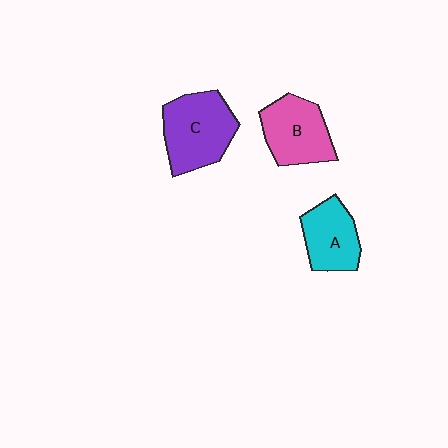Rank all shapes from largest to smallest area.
From largest to smallest: C (purple), B (pink), A (cyan).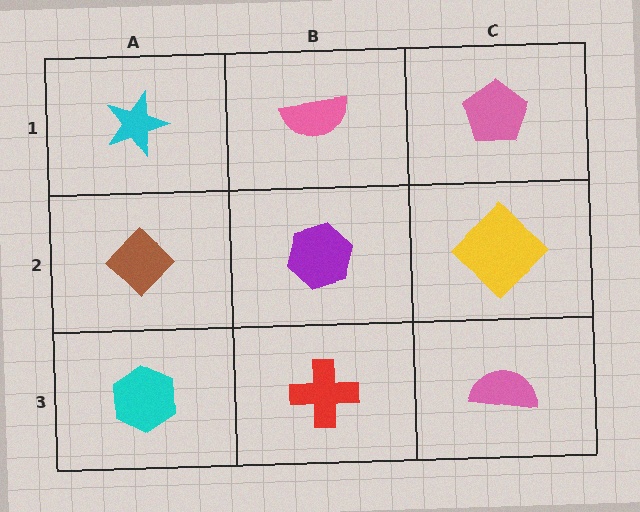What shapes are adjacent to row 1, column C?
A yellow diamond (row 2, column C), a pink semicircle (row 1, column B).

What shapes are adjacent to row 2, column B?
A pink semicircle (row 1, column B), a red cross (row 3, column B), a brown diamond (row 2, column A), a yellow diamond (row 2, column C).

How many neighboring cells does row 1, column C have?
2.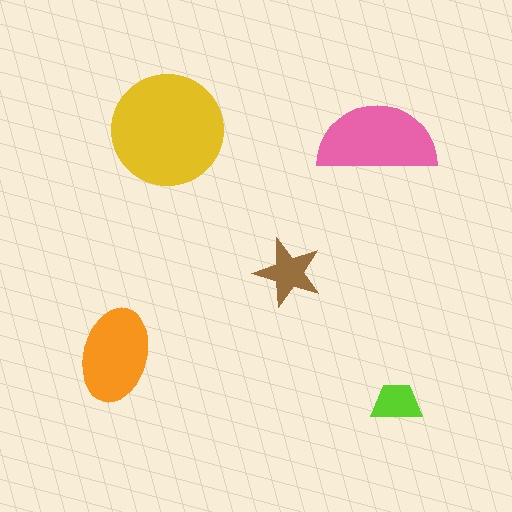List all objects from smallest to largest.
The lime trapezoid, the brown star, the orange ellipse, the pink semicircle, the yellow circle.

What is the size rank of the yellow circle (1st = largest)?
1st.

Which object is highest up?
The yellow circle is topmost.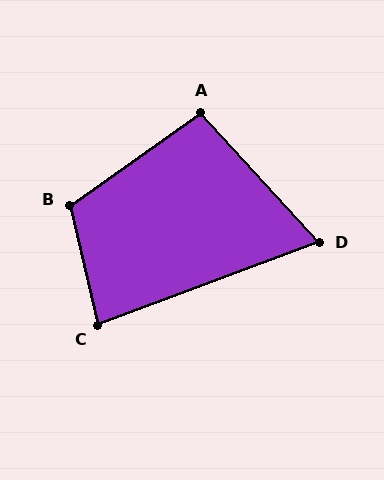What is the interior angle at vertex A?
Approximately 97 degrees (obtuse).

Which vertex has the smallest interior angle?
D, at approximately 68 degrees.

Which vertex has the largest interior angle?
B, at approximately 112 degrees.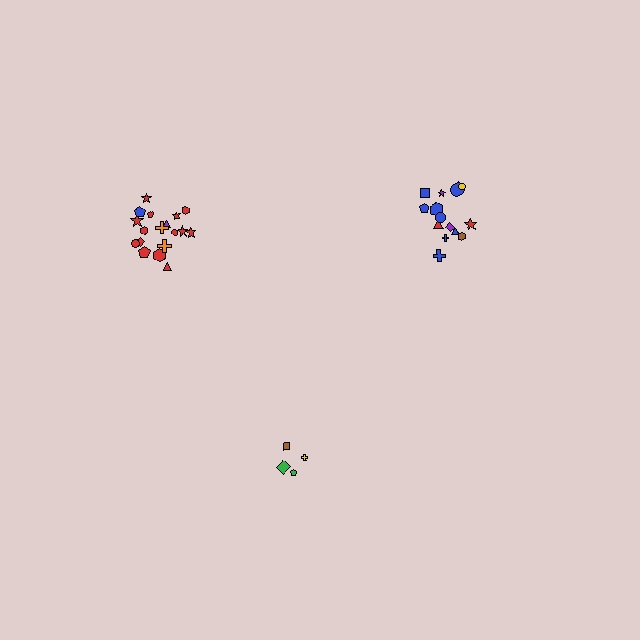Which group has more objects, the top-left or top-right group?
The top-left group.